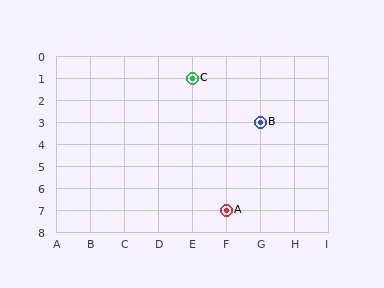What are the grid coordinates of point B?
Point B is at grid coordinates (G, 3).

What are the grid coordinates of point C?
Point C is at grid coordinates (E, 1).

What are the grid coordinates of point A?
Point A is at grid coordinates (F, 7).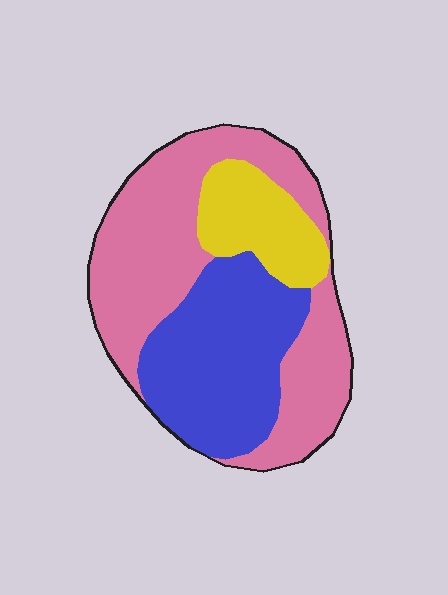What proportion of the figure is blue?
Blue takes up about one third (1/3) of the figure.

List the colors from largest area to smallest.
From largest to smallest: pink, blue, yellow.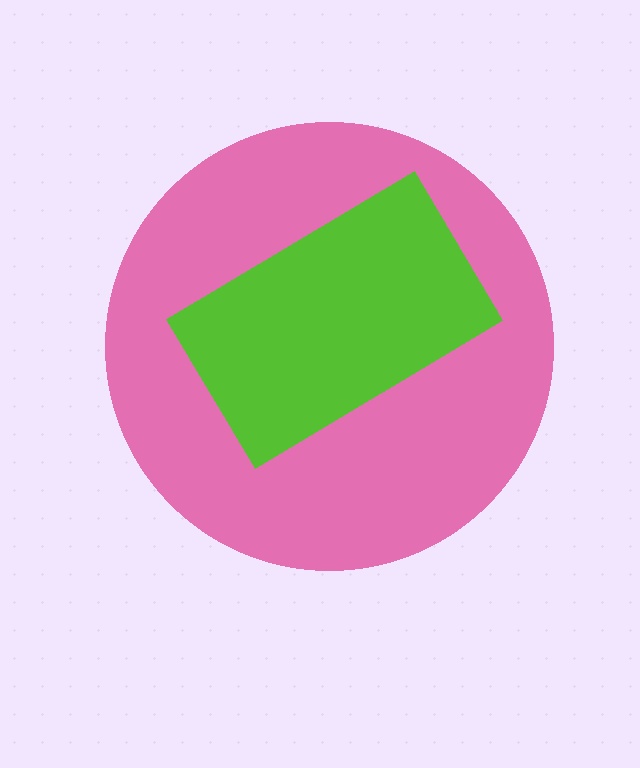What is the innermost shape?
The lime rectangle.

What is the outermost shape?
The pink circle.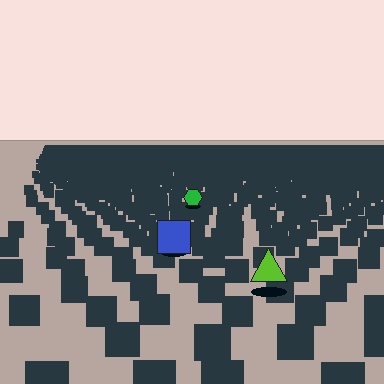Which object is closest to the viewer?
The lime triangle is closest. The texture marks near it are larger and more spread out.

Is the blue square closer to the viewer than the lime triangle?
No. The lime triangle is closer — you can tell from the texture gradient: the ground texture is coarser near it.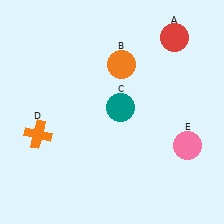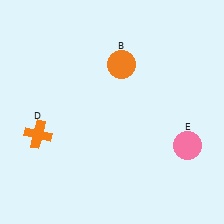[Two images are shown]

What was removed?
The teal circle (C), the red circle (A) were removed in Image 2.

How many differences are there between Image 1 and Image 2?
There are 2 differences between the two images.